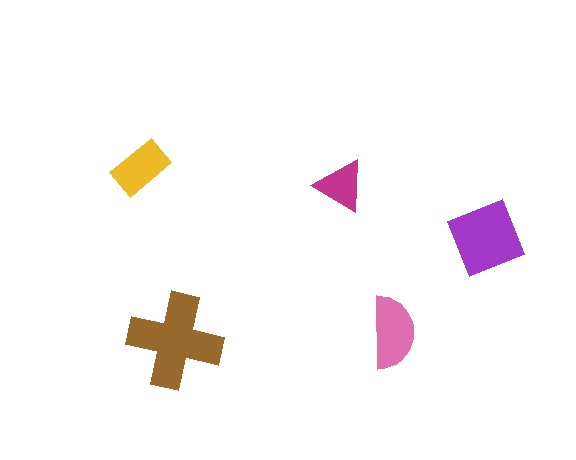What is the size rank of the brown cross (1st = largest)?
1st.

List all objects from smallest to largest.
The magenta triangle, the yellow rectangle, the pink semicircle, the purple square, the brown cross.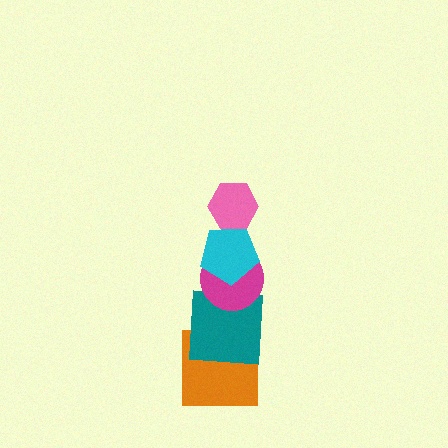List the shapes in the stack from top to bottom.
From top to bottom: the pink hexagon, the cyan pentagon, the magenta circle, the teal square, the orange square.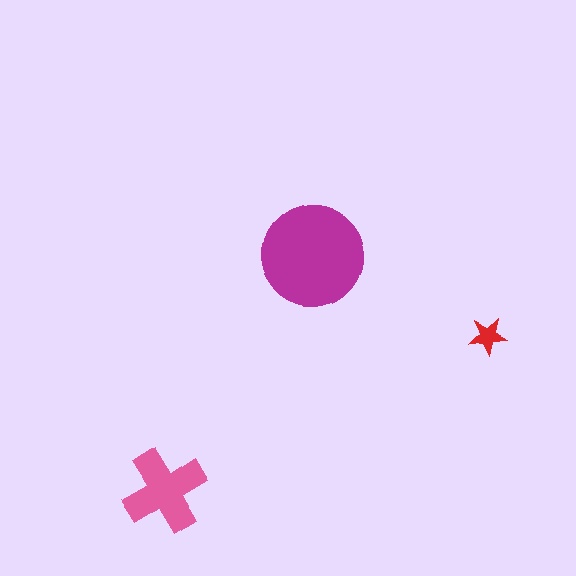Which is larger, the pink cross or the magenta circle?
The magenta circle.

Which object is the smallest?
The red star.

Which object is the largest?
The magenta circle.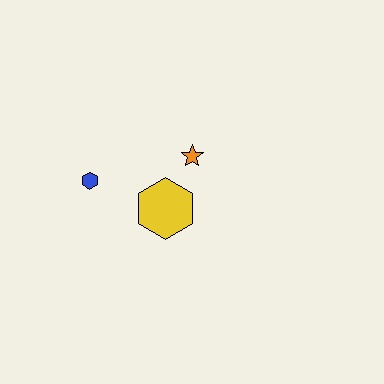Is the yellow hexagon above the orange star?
No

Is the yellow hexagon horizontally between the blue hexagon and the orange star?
Yes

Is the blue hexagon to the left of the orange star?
Yes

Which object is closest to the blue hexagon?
The yellow hexagon is closest to the blue hexagon.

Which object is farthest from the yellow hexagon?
The blue hexagon is farthest from the yellow hexagon.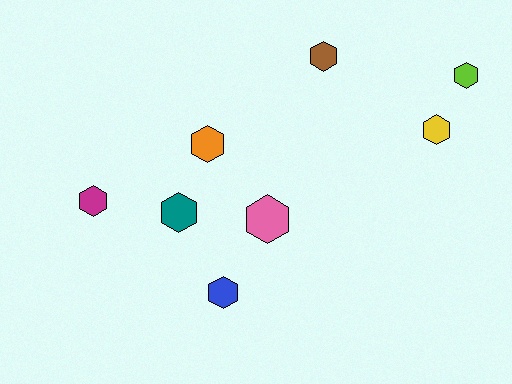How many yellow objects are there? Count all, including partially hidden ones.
There is 1 yellow object.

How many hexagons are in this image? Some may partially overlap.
There are 8 hexagons.